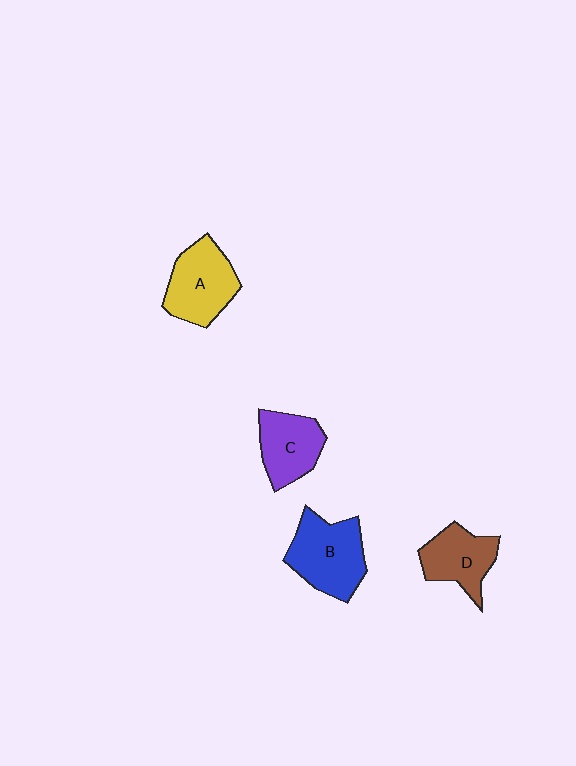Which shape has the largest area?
Shape B (blue).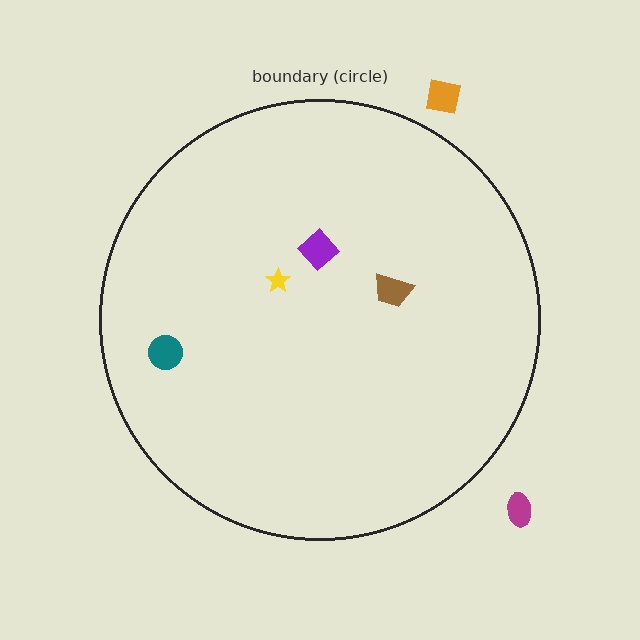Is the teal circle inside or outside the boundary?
Inside.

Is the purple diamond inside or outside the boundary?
Inside.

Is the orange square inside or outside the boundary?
Outside.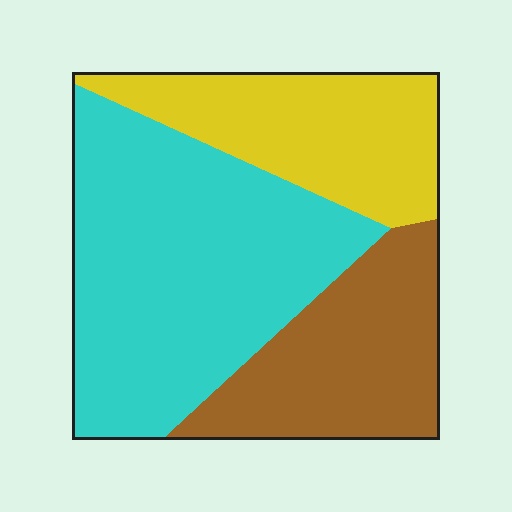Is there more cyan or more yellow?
Cyan.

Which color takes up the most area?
Cyan, at roughly 50%.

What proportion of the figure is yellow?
Yellow covers 25% of the figure.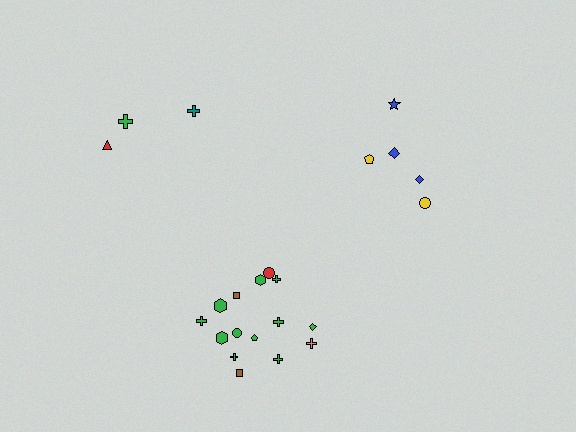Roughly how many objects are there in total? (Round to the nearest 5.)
Roughly 25 objects in total.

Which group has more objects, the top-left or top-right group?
The top-right group.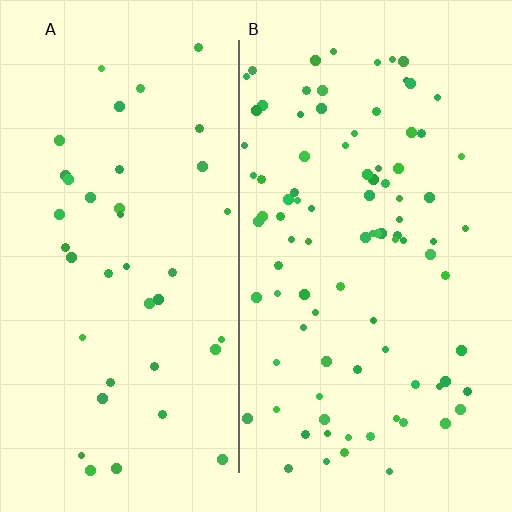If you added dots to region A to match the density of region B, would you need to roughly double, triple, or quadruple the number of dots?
Approximately double.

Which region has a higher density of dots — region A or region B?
B (the right).